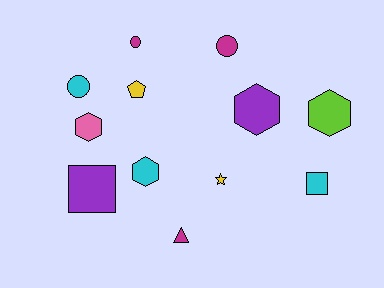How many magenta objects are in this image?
There are 3 magenta objects.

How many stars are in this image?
There is 1 star.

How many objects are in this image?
There are 12 objects.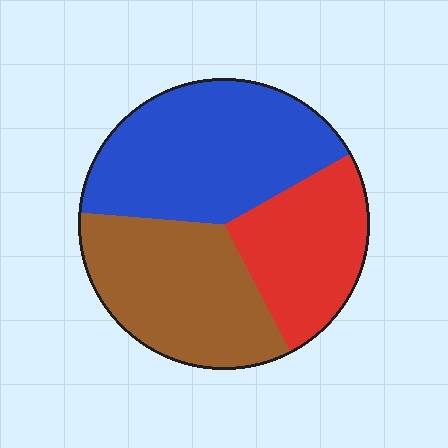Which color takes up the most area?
Blue, at roughly 40%.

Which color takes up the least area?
Red, at roughly 25%.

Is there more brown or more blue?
Blue.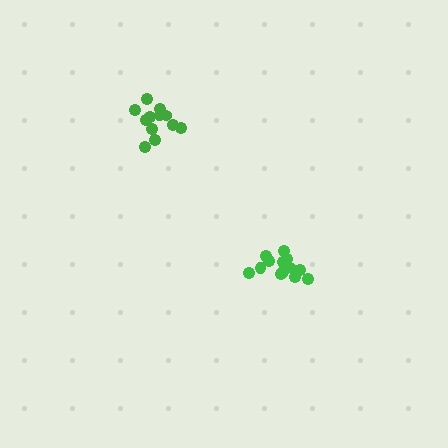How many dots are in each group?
Group 1: 12 dots, Group 2: 13 dots (25 total).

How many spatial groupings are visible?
There are 2 spatial groupings.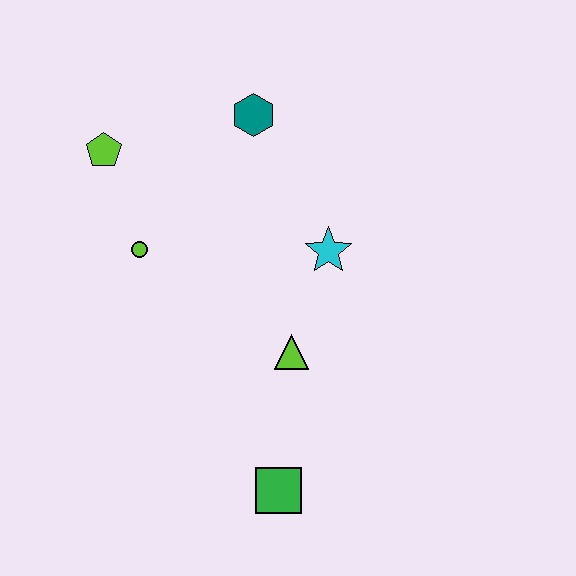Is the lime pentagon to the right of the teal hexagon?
No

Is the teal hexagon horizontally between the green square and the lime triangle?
No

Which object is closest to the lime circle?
The lime pentagon is closest to the lime circle.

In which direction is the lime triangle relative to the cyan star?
The lime triangle is below the cyan star.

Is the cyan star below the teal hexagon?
Yes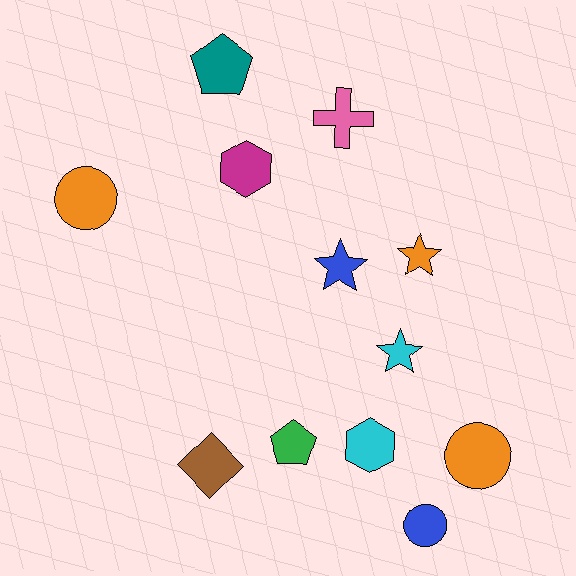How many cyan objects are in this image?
There are 2 cyan objects.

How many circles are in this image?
There are 3 circles.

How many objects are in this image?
There are 12 objects.